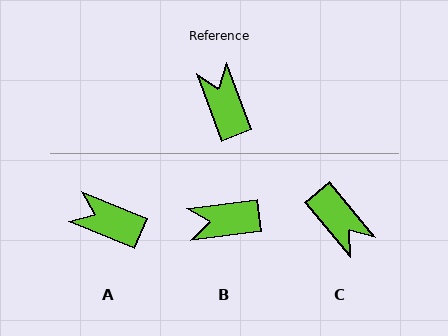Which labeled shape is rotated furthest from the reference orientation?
C, about 161 degrees away.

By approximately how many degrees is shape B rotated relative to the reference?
Approximately 77 degrees counter-clockwise.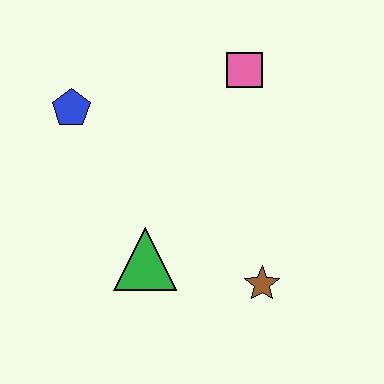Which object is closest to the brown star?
The green triangle is closest to the brown star.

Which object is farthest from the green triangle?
The pink square is farthest from the green triangle.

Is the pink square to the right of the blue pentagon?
Yes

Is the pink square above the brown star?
Yes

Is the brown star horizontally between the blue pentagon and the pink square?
No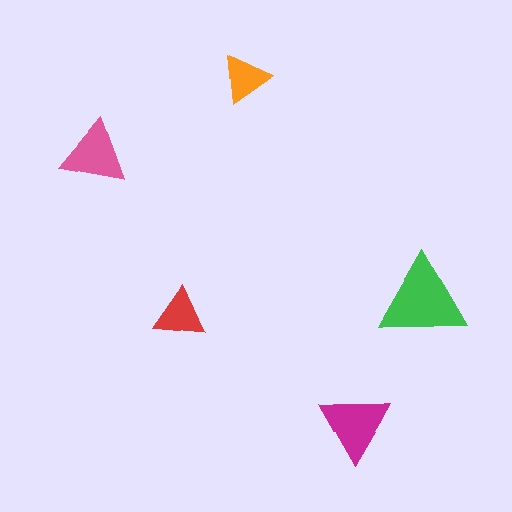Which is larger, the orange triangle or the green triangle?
The green one.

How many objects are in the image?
There are 5 objects in the image.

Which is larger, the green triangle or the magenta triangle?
The green one.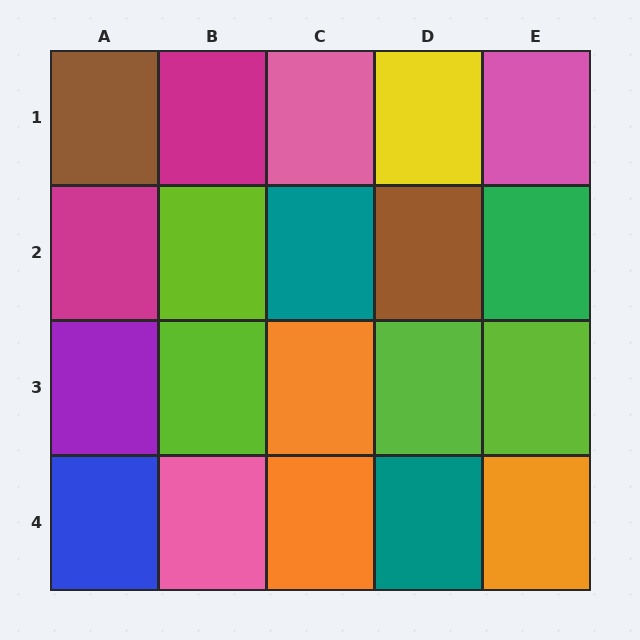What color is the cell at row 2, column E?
Green.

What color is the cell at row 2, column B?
Lime.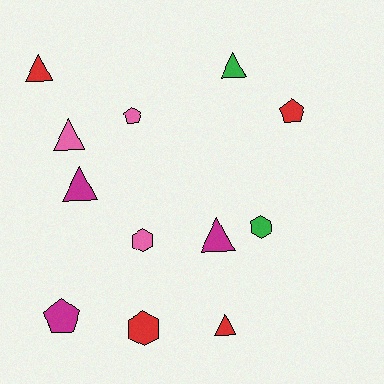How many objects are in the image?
There are 12 objects.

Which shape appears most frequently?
Triangle, with 6 objects.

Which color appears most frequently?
Red, with 4 objects.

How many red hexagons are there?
There is 1 red hexagon.